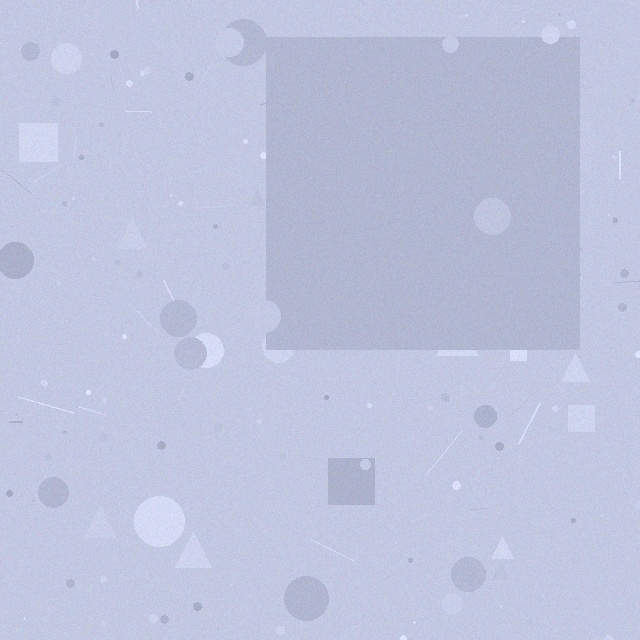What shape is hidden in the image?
A square is hidden in the image.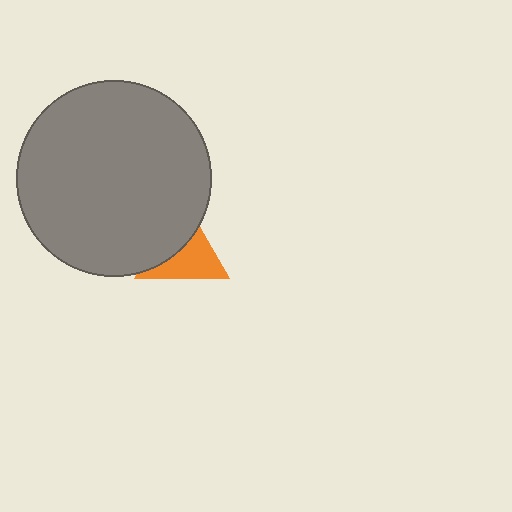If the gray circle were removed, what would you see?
You would see the complete orange triangle.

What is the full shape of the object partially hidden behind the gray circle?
The partially hidden object is an orange triangle.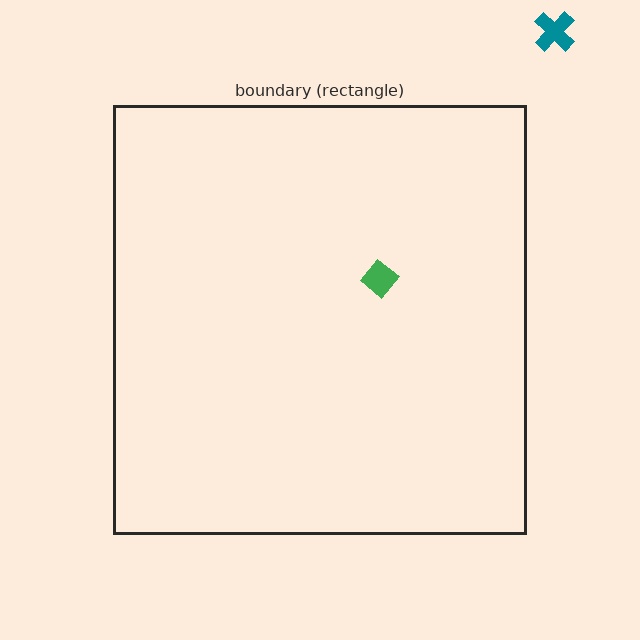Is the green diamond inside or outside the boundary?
Inside.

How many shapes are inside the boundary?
1 inside, 1 outside.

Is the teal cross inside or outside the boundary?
Outside.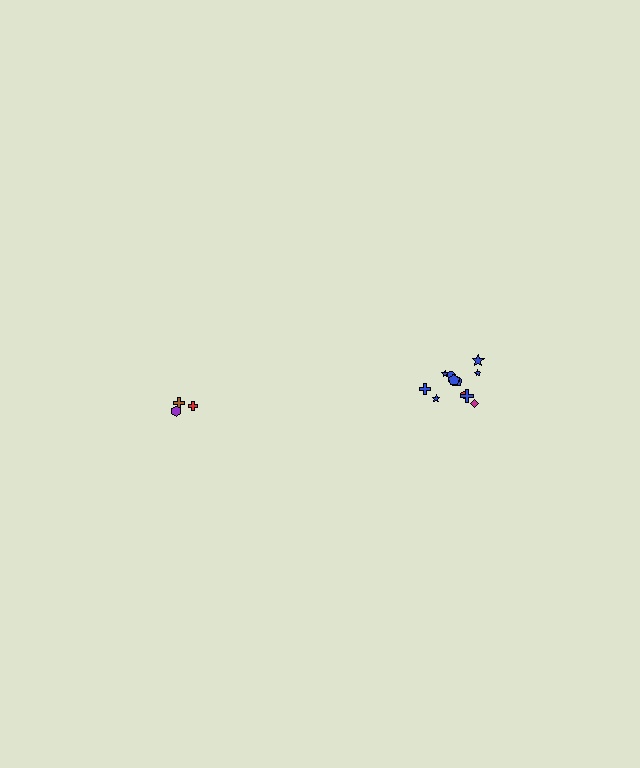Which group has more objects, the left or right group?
The right group.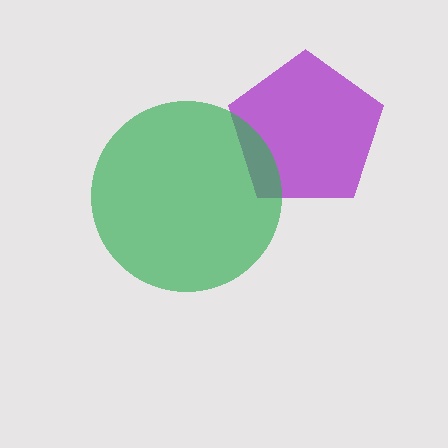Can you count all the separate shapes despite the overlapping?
Yes, there are 2 separate shapes.